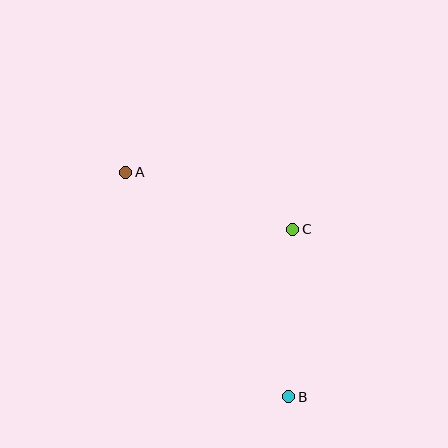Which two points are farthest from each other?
Points A and B are farthest from each other.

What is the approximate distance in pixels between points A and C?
The distance between A and C is approximately 177 pixels.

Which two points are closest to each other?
Points B and C are closest to each other.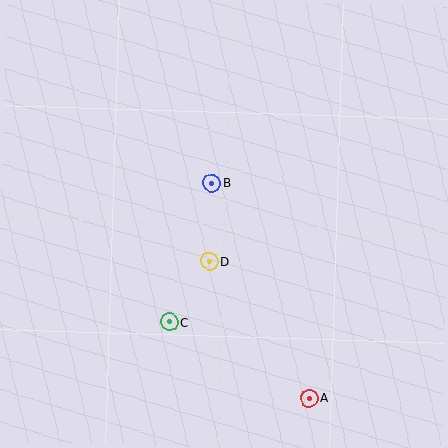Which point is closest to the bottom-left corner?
Point C is closest to the bottom-left corner.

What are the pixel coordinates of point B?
Point B is at (212, 183).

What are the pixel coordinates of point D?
Point D is at (209, 261).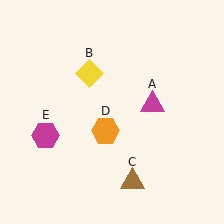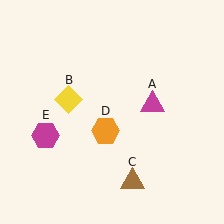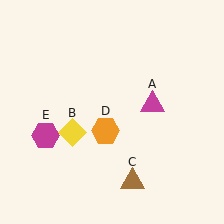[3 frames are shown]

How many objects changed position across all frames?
1 object changed position: yellow diamond (object B).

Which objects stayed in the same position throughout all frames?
Magenta triangle (object A) and brown triangle (object C) and orange hexagon (object D) and magenta hexagon (object E) remained stationary.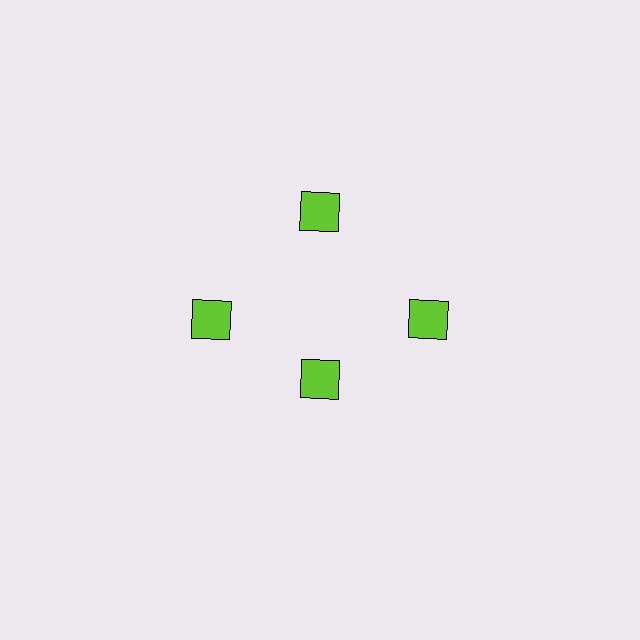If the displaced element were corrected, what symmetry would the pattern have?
It would have 4-fold rotational symmetry — the pattern would map onto itself every 90 degrees.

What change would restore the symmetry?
The symmetry would be restored by moving it outward, back onto the ring so that all 4 squares sit at equal angles and equal distance from the center.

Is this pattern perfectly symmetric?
No. The 4 lime squares are arranged in a ring, but one element near the 6 o'clock position is pulled inward toward the center, breaking the 4-fold rotational symmetry.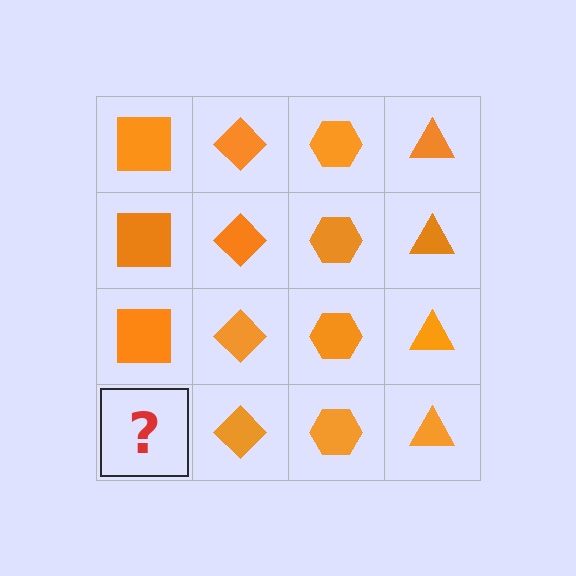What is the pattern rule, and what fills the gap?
The rule is that each column has a consistent shape. The gap should be filled with an orange square.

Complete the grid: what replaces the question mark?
The question mark should be replaced with an orange square.